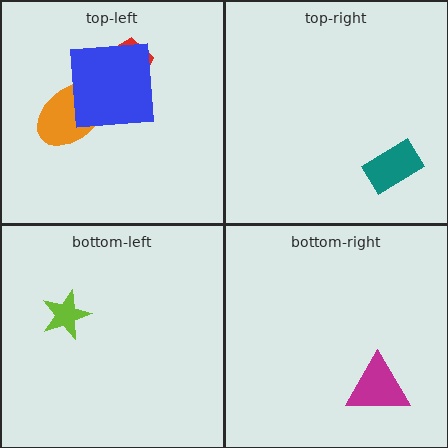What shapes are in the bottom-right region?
The magenta triangle.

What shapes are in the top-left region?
The red pentagon, the orange ellipse, the blue square.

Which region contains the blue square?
The top-left region.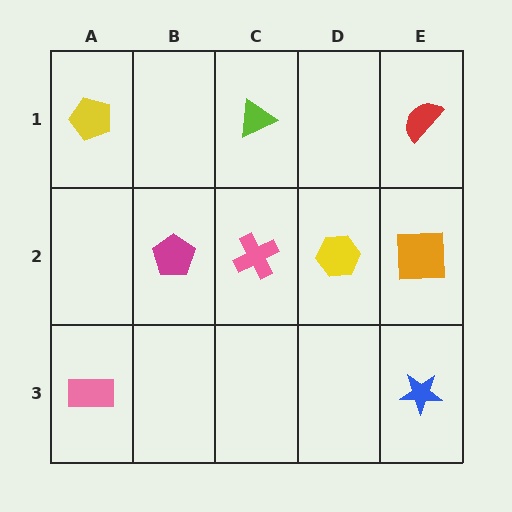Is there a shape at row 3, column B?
No, that cell is empty.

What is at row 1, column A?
A yellow pentagon.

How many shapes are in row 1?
3 shapes.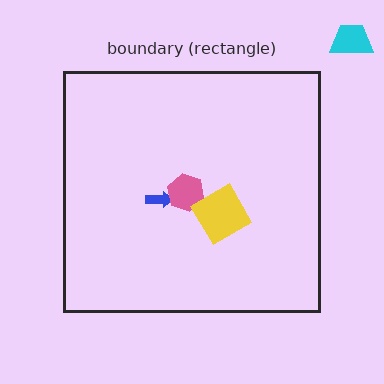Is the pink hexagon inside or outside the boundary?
Inside.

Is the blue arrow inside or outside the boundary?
Inside.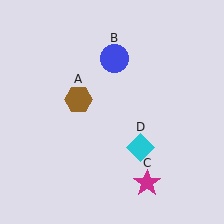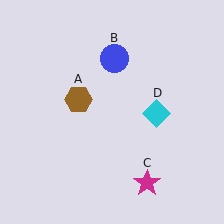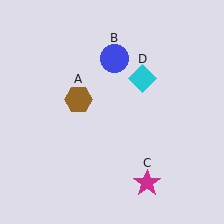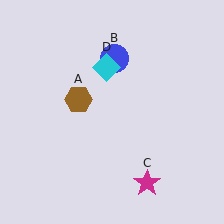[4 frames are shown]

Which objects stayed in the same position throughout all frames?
Brown hexagon (object A) and blue circle (object B) and magenta star (object C) remained stationary.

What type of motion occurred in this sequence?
The cyan diamond (object D) rotated counterclockwise around the center of the scene.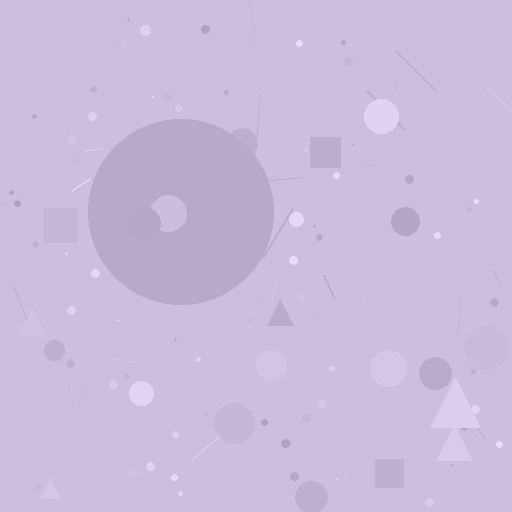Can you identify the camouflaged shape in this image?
The camouflaged shape is a circle.